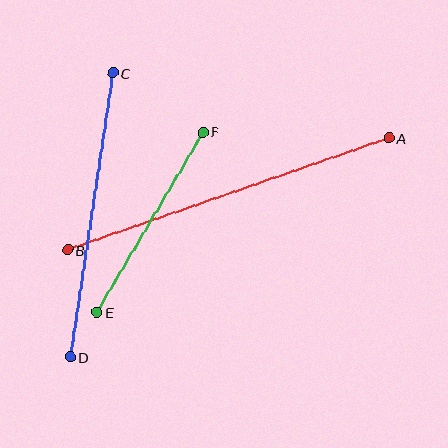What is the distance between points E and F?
The distance is approximately 209 pixels.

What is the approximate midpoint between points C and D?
The midpoint is at approximately (91, 215) pixels.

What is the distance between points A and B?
The distance is approximately 340 pixels.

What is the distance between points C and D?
The distance is approximately 287 pixels.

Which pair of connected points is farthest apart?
Points A and B are farthest apart.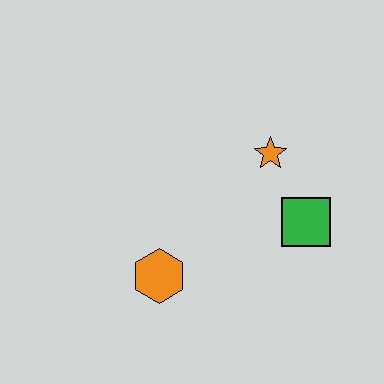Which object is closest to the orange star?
The green square is closest to the orange star.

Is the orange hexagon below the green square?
Yes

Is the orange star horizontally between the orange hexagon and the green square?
Yes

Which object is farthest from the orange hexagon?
The orange star is farthest from the orange hexagon.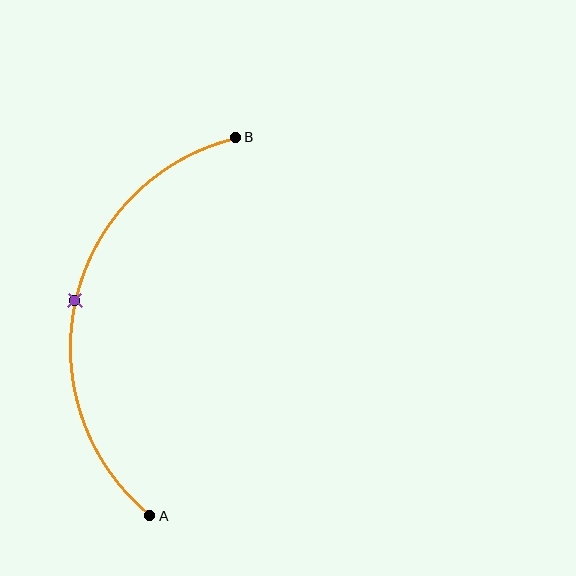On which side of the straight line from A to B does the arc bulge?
The arc bulges to the left of the straight line connecting A and B.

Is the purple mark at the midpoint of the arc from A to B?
Yes. The purple mark lies on the arc at equal arc-length from both A and B — it is the arc midpoint.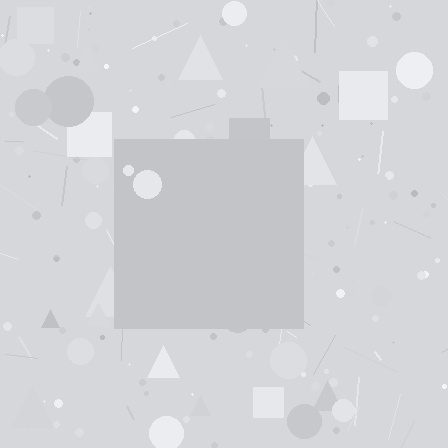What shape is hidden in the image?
A square is hidden in the image.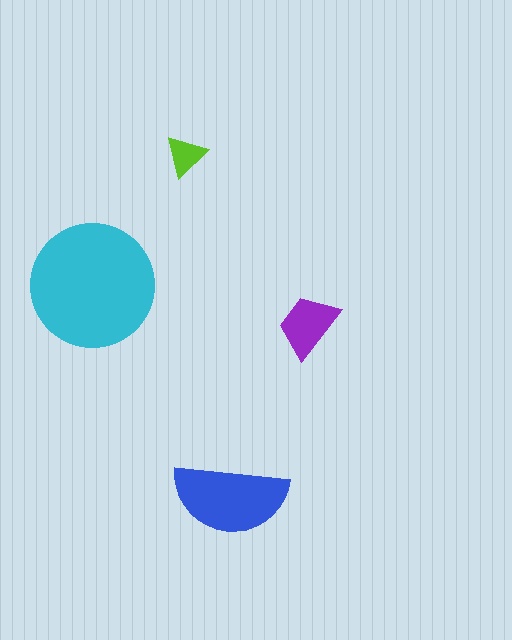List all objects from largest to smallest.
The cyan circle, the blue semicircle, the purple trapezoid, the lime triangle.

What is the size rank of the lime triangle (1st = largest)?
4th.